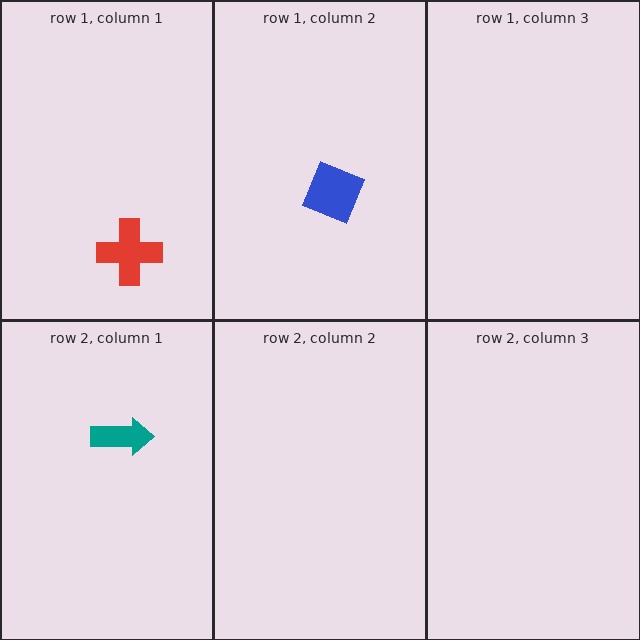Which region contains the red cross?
The row 1, column 1 region.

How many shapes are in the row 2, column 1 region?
1.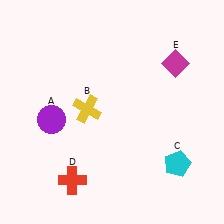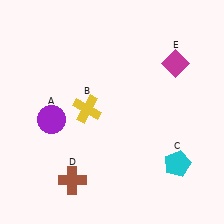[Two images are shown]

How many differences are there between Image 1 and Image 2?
There is 1 difference between the two images.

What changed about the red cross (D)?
In Image 1, D is red. In Image 2, it changed to brown.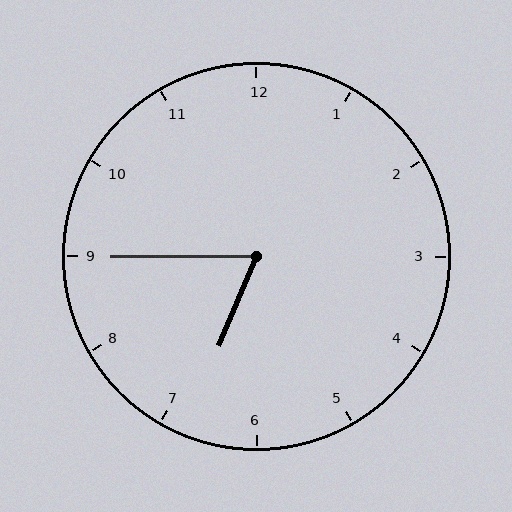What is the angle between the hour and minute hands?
Approximately 68 degrees.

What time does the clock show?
6:45.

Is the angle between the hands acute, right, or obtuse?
It is acute.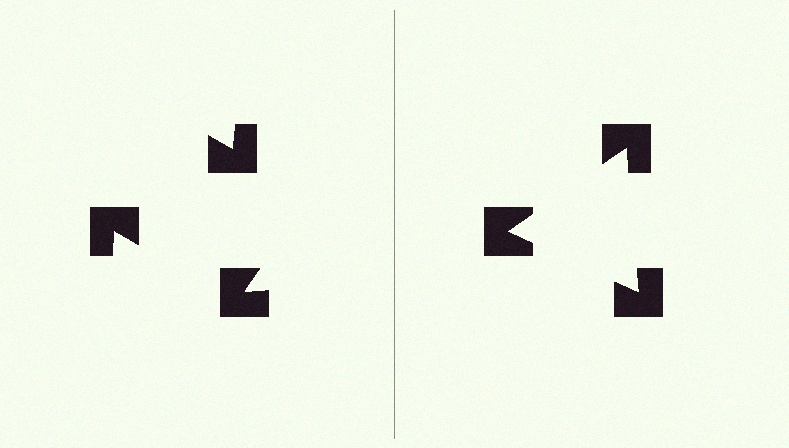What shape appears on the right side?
An illusory triangle.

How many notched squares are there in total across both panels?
6 — 3 on each side.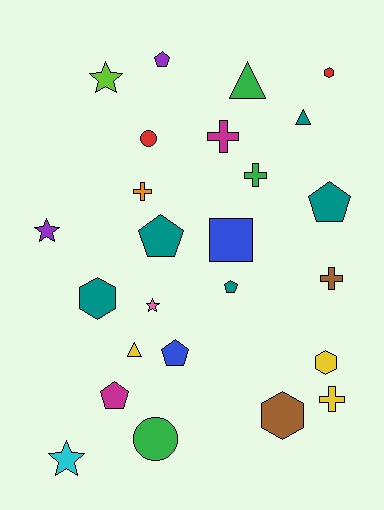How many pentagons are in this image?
There are 6 pentagons.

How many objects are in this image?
There are 25 objects.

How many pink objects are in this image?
There is 1 pink object.